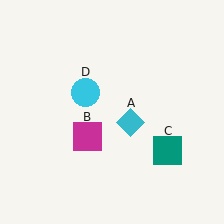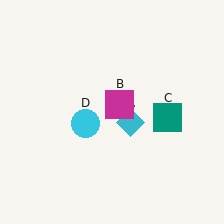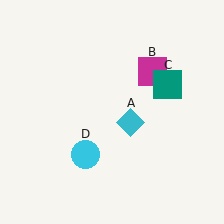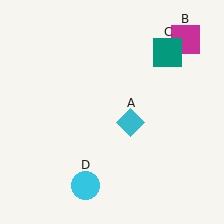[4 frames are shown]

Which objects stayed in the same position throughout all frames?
Cyan diamond (object A) remained stationary.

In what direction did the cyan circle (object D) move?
The cyan circle (object D) moved down.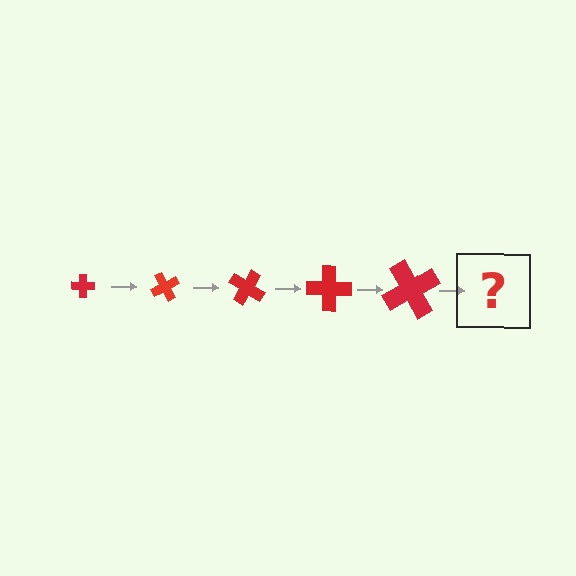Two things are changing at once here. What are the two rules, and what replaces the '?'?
The two rules are that the cross grows larger each step and it rotates 60 degrees each step. The '?' should be a cross, larger than the previous one and rotated 300 degrees from the start.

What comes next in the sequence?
The next element should be a cross, larger than the previous one and rotated 300 degrees from the start.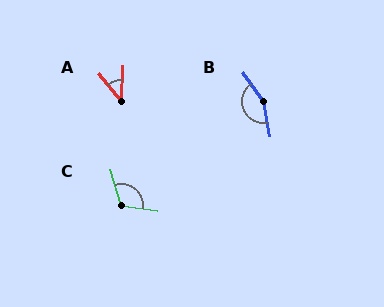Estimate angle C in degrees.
Approximately 115 degrees.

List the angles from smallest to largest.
A (42°), C (115°), B (156°).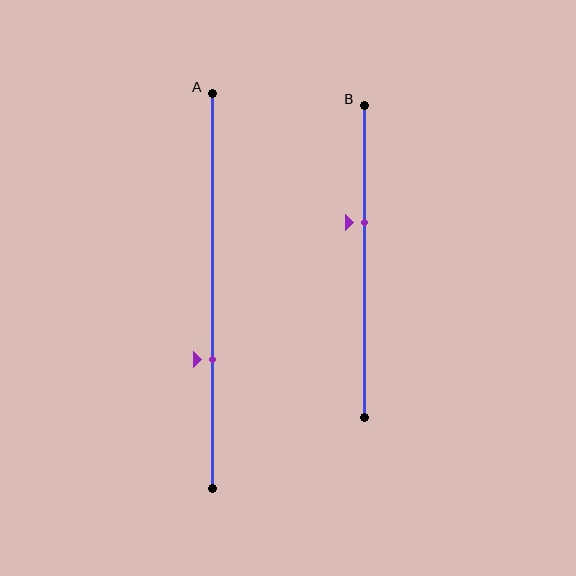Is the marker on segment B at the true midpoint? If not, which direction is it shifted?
No, the marker on segment B is shifted upward by about 13% of the segment length.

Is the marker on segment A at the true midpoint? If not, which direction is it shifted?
No, the marker on segment A is shifted downward by about 17% of the segment length.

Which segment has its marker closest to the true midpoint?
Segment B has its marker closest to the true midpoint.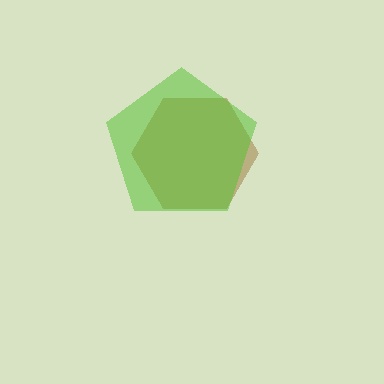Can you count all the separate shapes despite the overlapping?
Yes, there are 2 separate shapes.